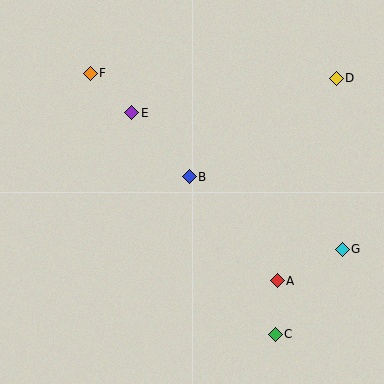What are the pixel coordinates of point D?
Point D is at (336, 78).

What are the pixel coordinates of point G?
Point G is at (342, 249).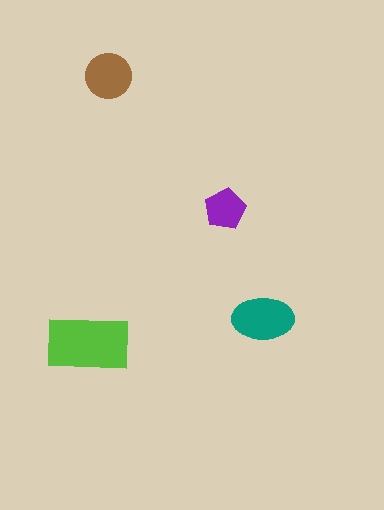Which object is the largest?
The lime rectangle.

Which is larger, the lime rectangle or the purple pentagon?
The lime rectangle.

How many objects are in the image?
There are 4 objects in the image.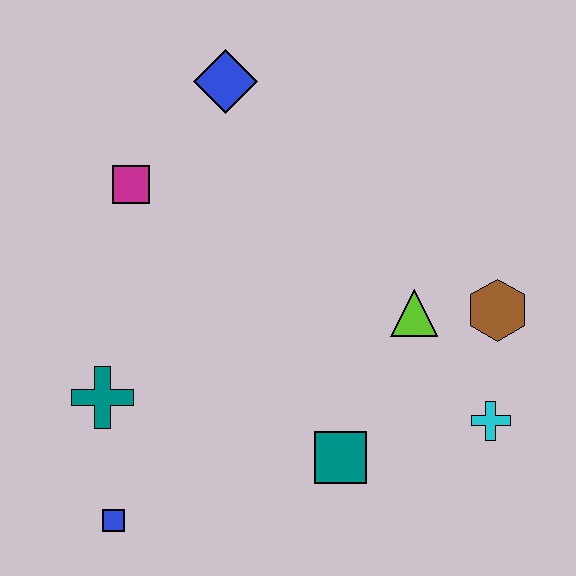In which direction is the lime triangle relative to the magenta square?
The lime triangle is to the right of the magenta square.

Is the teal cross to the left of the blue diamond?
Yes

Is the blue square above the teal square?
No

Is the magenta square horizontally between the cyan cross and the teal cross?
Yes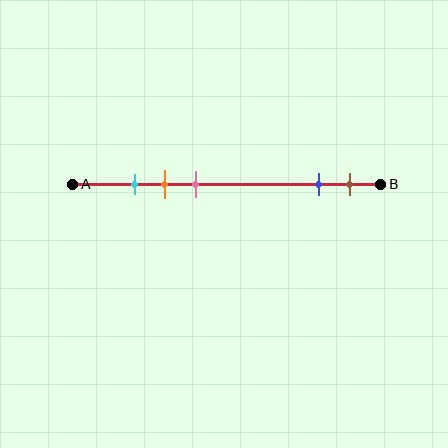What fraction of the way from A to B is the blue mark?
The blue mark is approximately 80% (0.8) of the way from A to B.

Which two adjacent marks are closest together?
The cyan and orange marks are the closest adjacent pair.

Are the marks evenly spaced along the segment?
No, the marks are not evenly spaced.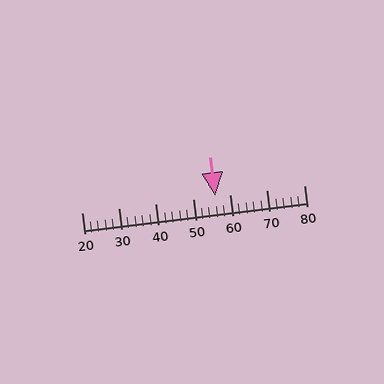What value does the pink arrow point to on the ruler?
The pink arrow points to approximately 56.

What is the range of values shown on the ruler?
The ruler shows values from 20 to 80.